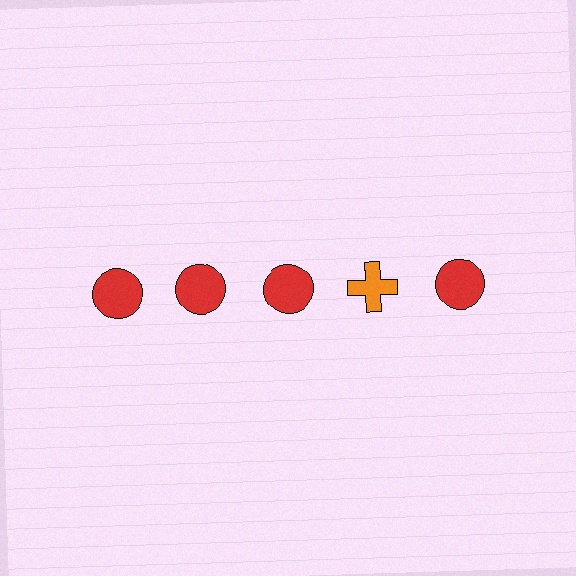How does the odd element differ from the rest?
It differs in both color (orange instead of red) and shape (cross instead of circle).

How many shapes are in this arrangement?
There are 5 shapes arranged in a grid pattern.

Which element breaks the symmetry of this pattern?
The orange cross in the top row, second from right column breaks the symmetry. All other shapes are red circles.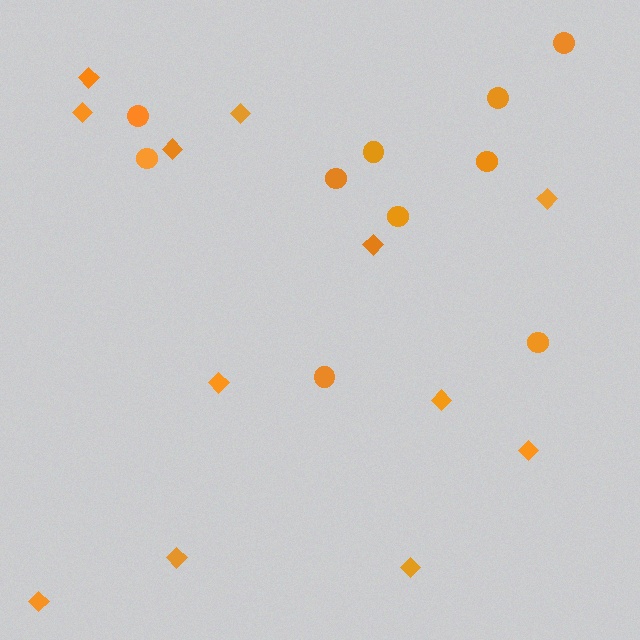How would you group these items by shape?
There are 2 groups: one group of diamonds (12) and one group of circles (10).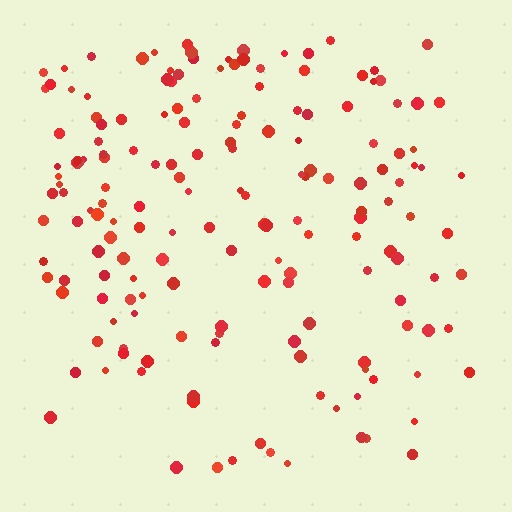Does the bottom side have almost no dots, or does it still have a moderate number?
Still a moderate number, just noticeably fewer than the top.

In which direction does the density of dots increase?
From bottom to top, with the top side densest.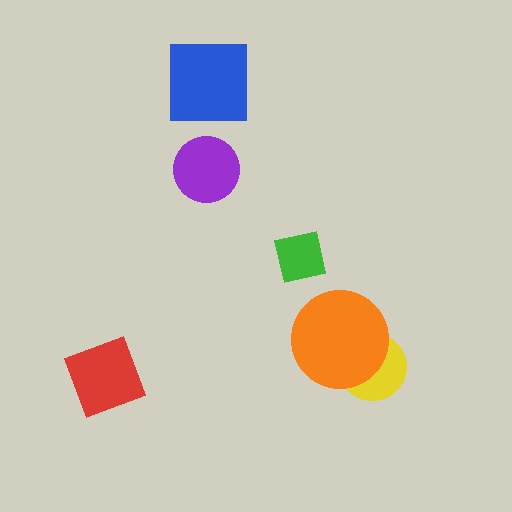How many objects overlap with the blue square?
0 objects overlap with the blue square.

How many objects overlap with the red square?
0 objects overlap with the red square.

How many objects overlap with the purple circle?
0 objects overlap with the purple circle.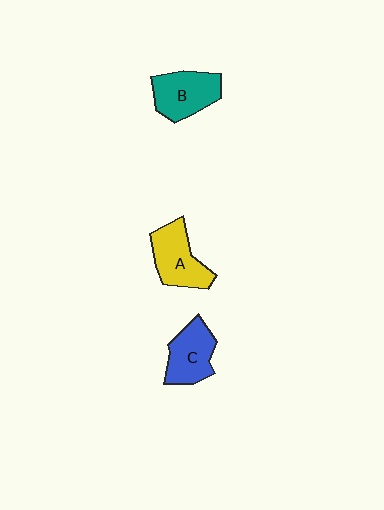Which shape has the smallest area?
Shape C (blue).